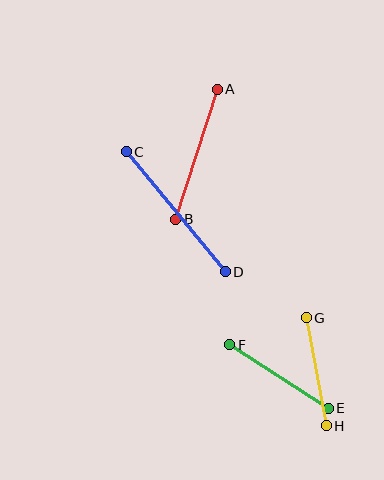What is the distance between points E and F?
The distance is approximately 117 pixels.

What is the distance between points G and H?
The distance is approximately 110 pixels.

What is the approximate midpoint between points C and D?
The midpoint is at approximately (176, 212) pixels.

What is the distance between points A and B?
The distance is approximately 136 pixels.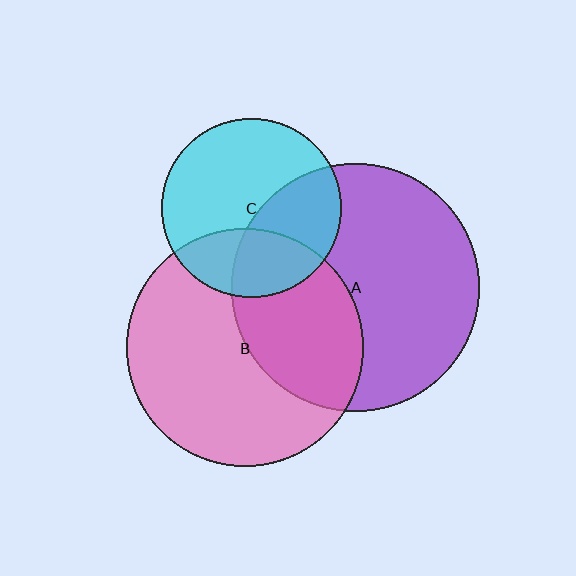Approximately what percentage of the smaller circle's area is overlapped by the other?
Approximately 30%.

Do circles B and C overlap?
Yes.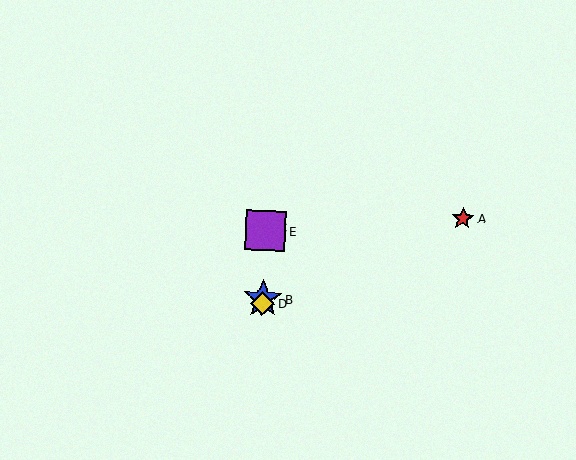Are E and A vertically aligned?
No, E is at x≈266 and A is at x≈463.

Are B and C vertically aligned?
Yes, both are at x≈263.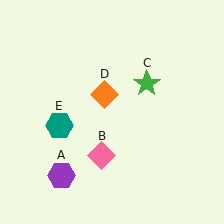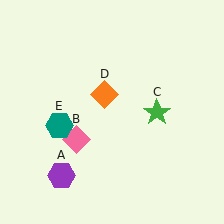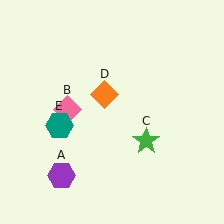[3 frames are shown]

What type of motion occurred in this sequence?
The pink diamond (object B), green star (object C) rotated clockwise around the center of the scene.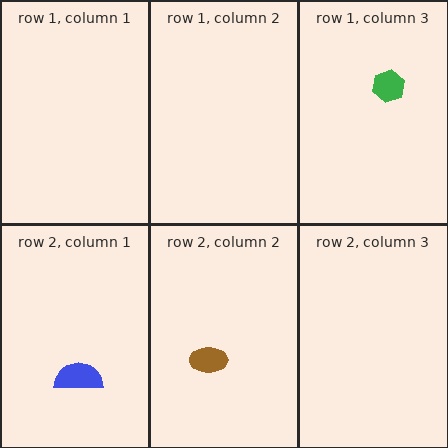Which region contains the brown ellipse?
The row 2, column 2 region.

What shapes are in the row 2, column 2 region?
The brown ellipse.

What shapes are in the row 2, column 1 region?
The blue semicircle.